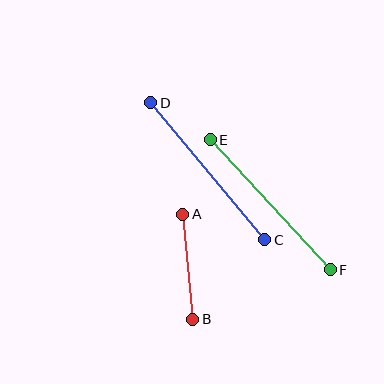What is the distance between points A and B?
The distance is approximately 106 pixels.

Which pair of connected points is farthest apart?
Points C and D are farthest apart.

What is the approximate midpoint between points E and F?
The midpoint is at approximately (270, 205) pixels.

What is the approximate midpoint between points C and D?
The midpoint is at approximately (208, 171) pixels.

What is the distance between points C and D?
The distance is approximately 178 pixels.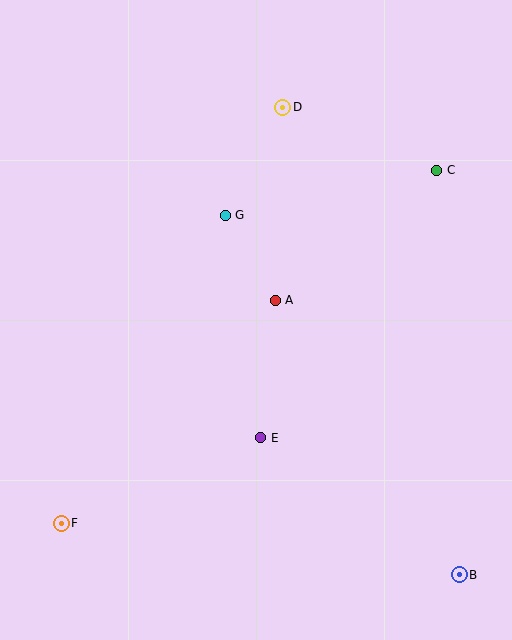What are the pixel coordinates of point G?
Point G is at (225, 215).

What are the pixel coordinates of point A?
Point A is at (275, 300).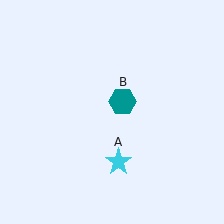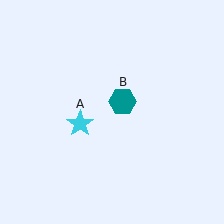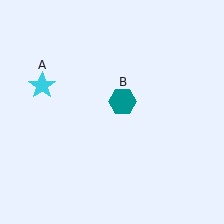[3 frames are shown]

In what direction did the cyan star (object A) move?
The cyan star (object A) moved up and to the left.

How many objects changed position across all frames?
1 object changed position: cyan star (object A).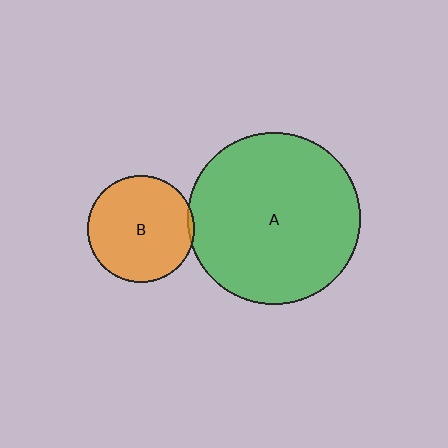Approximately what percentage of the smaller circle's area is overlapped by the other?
Approximately 5%.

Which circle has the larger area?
Circle A (green).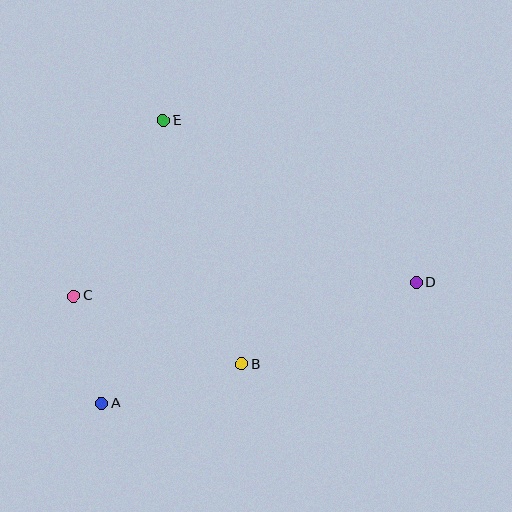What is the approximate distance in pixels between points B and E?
The distance between B and E is approximately 256 pixels.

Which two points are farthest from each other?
Points C and D are farthest from each other.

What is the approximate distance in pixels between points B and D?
The distance between B and D is approximately 193 pixels.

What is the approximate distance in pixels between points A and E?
The distance between A and E is approximately 289 pixels.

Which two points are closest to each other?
Points A and C are closest to each other.